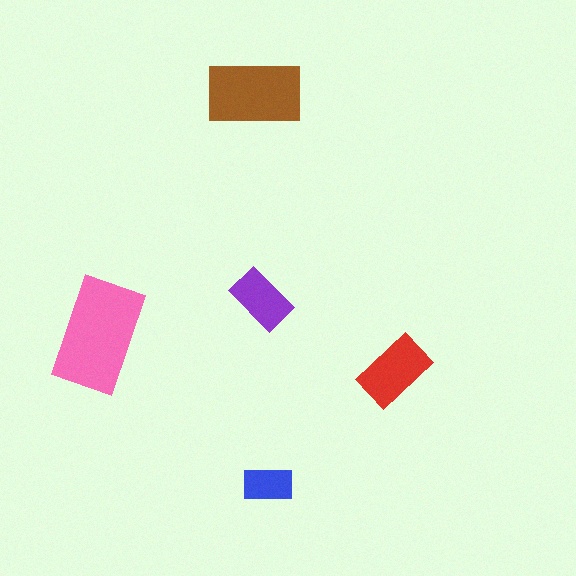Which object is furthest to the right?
The red rectangle is rightmost.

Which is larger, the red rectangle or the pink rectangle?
The pink one.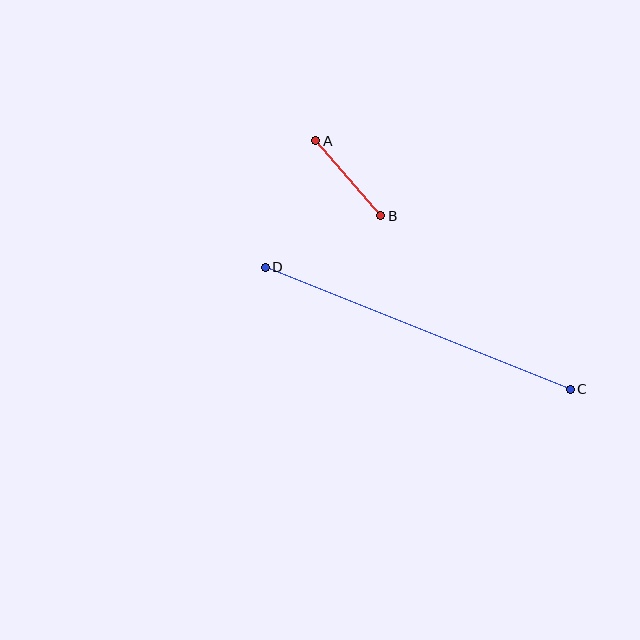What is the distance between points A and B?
The distance is approximately 99 pixels.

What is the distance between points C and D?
The distance is approximately 329 pixels.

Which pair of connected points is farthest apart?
Points C and D are farthest apart.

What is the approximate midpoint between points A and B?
The midpoint is at approximately (348, 178) pixels.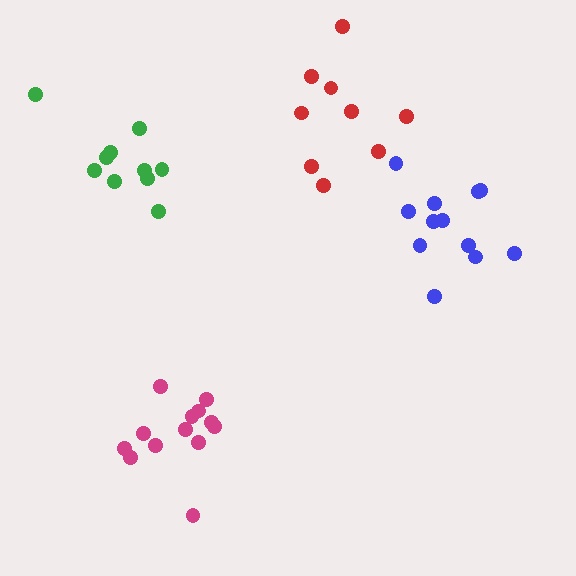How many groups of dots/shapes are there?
There are 4 groups.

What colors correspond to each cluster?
The clusters are colored: blue, magenta, green, red.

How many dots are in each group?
Group 1: 12 dots, Group 2: 13 dots, Group 3: 10 dots, Group 4: 9 dots (44 total).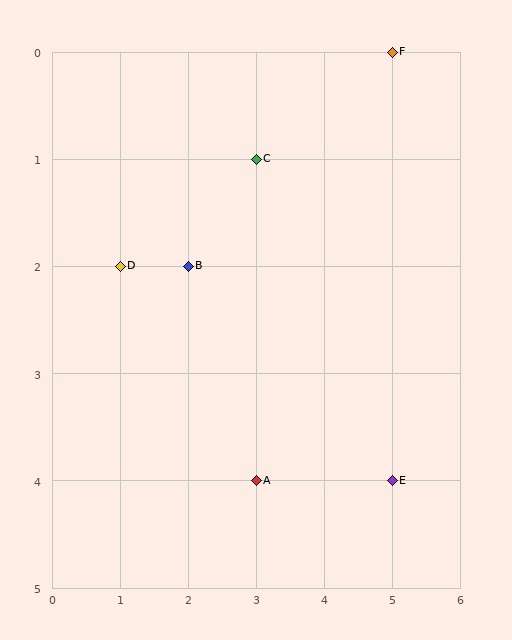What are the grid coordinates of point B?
Point B is at grid coordinates (2, 2).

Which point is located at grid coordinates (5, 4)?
Point E is at (5, 4).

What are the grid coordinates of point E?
Point E is at grid coordinates (5, 4).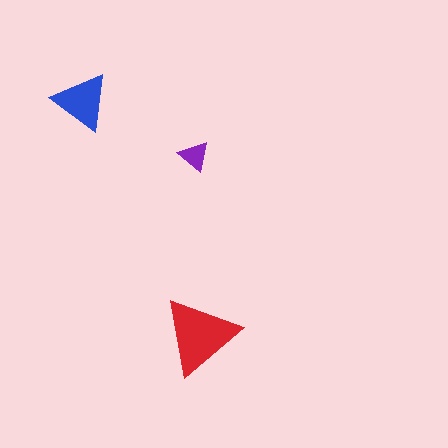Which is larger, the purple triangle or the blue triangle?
The blue one.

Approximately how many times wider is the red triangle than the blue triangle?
About 1.5 times wider.